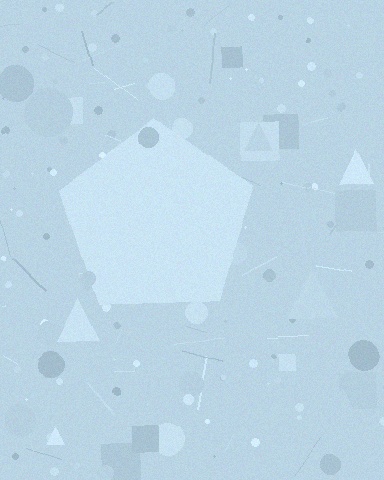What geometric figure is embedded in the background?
A pentagon is embedded in the background.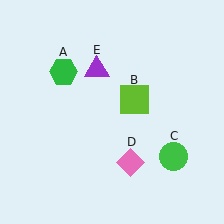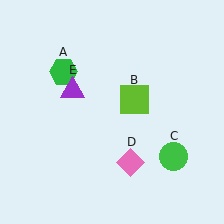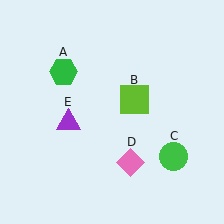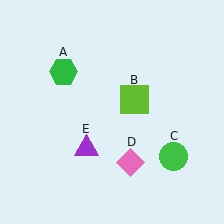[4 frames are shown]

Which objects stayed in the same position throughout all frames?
Green hexagon (object A) and lime square (object B) and green circle (object C) and pink diamond (object D) remained stationary.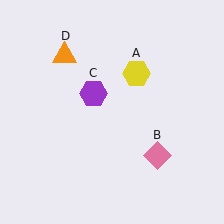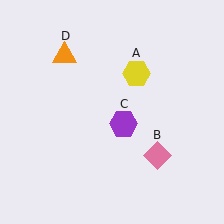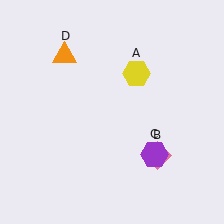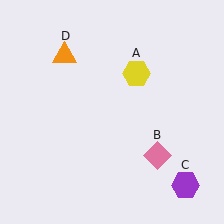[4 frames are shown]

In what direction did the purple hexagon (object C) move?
The purple hexagon (object C) moved down and to the right.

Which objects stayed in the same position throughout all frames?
Yellow hexagon (object A) and pink diamond (object B) and orange triangle (object D) remained stationary.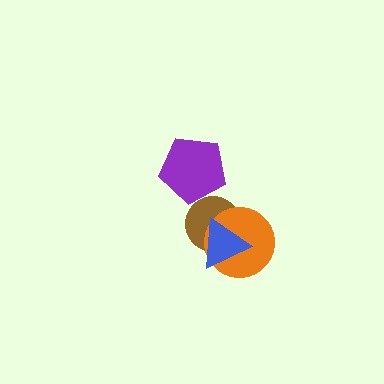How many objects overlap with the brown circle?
2 objects overlap with the brown circle.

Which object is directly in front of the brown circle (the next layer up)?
The orange circle is directly in front of the brown circle.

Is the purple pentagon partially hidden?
No, no other shape covers it.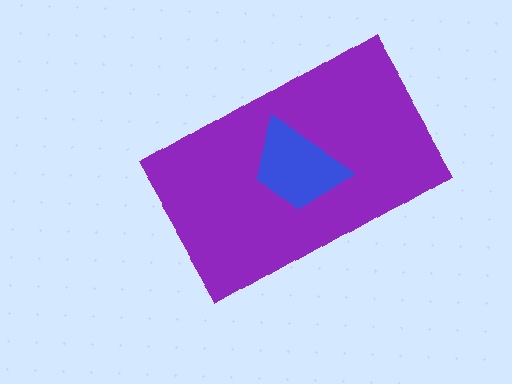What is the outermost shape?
The purple rectangle.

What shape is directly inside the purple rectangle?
The blue trapezoid.